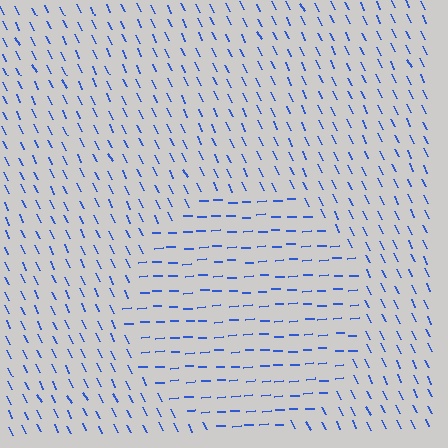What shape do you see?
I see a circle.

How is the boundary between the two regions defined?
The boundary is defined purely by a change in line orientation (approximately 67 degrees difference). All lines are the same color and thickness.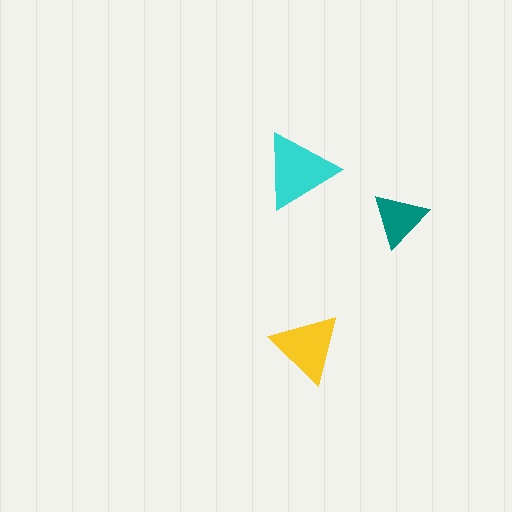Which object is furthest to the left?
The cyan triangle is leftmost.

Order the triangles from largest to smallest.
the cyan one, the yellow one, the teal one.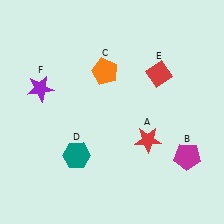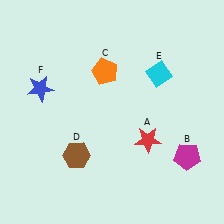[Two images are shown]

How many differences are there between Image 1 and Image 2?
There are 3 differences between the two images.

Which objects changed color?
D changed from teal to brown. E changed from red to cyan. F changed from purple to blue.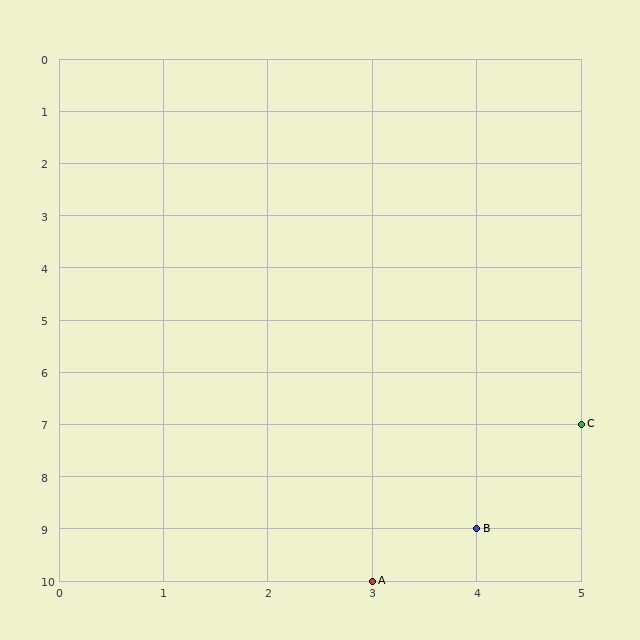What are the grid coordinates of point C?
Point C is at grid coordinates (5, 7).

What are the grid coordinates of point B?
Point B is at grid coordinates (4, 9).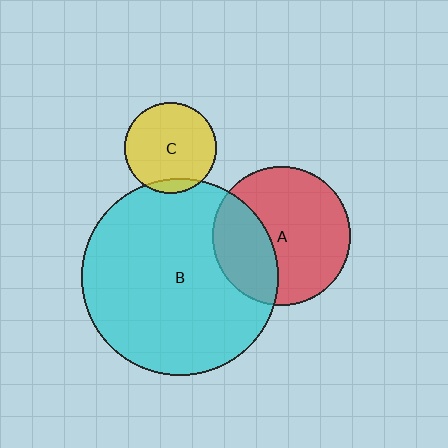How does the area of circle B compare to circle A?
Approximately 2.0 times.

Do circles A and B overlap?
Yes.